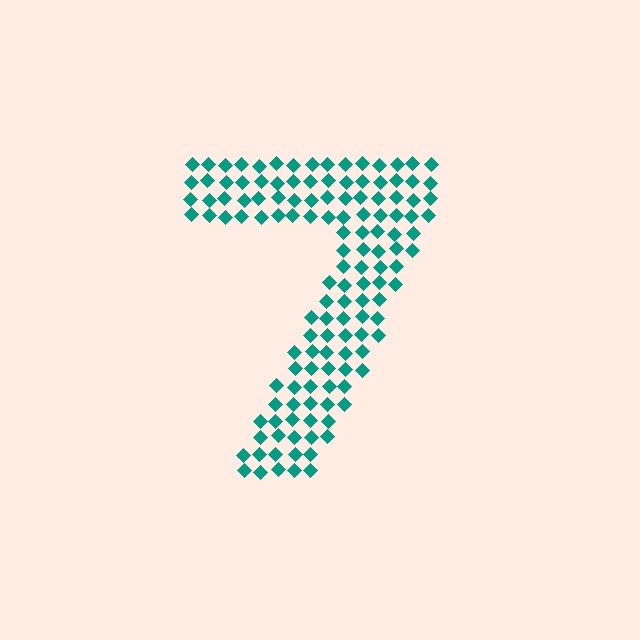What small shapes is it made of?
It is made of small diamonds.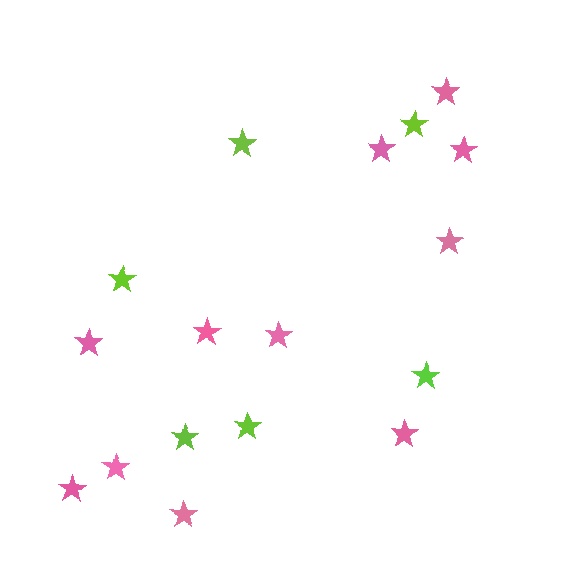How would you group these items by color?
There are 2 groups: one group of lime stars (6) and one group of pink stars (11).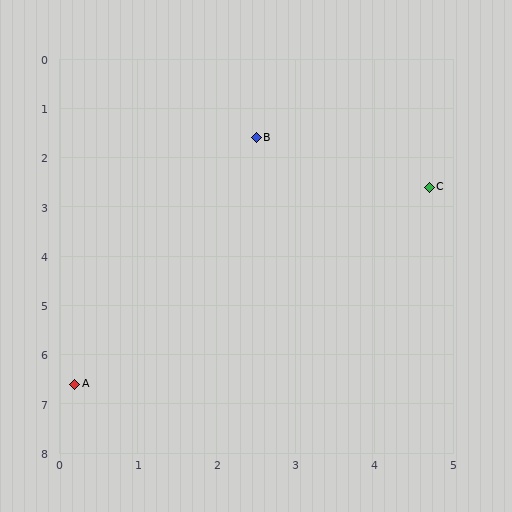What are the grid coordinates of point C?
Point C is at approximately (4.7, 2.6).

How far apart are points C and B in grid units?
Points C and B are about 2.4 grid units apart.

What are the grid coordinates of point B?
Point B is at approximately (2.5, 1.6).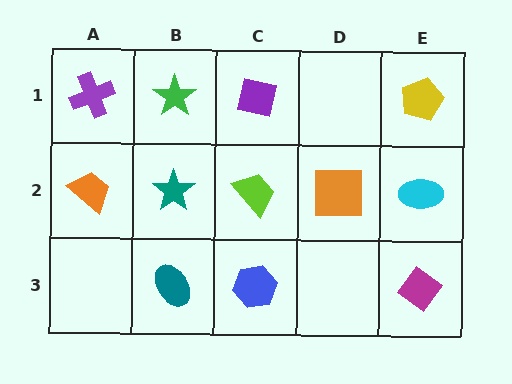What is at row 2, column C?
A lime trapezoid.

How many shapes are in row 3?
3 shapes.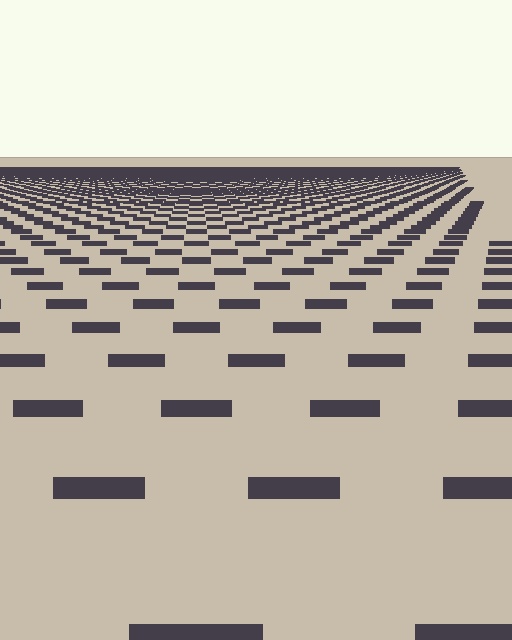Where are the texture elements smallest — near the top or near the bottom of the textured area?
Near the top.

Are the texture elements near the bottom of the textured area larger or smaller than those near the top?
Larger. Near the bottom, elements are closer to the viewer and appear at a bigger on-screen size.